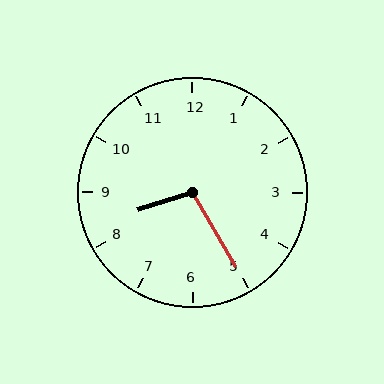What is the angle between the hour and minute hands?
Approximately 102 degrees.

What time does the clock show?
8:25.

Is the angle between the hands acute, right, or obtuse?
It is obtuse.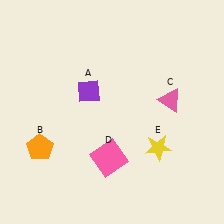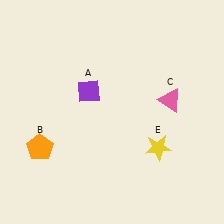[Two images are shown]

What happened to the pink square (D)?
The pink square (D) was removed in Image 2. It was in the bottom-left area of Image 1.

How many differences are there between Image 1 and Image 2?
There is 1 difference between the two images.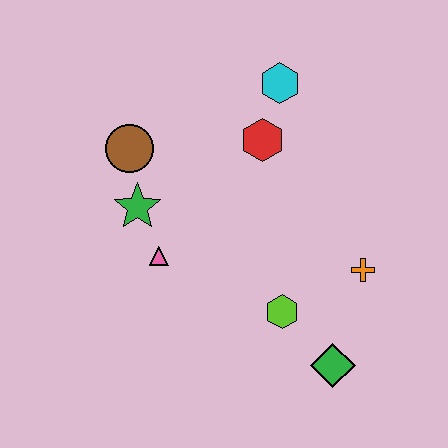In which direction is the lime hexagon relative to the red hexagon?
The lime hexagon is below the red hexagon.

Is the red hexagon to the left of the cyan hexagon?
Yes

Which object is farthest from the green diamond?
The brown circle is farthest from the green diamond.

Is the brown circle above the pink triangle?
Yes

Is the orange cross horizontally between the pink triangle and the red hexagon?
No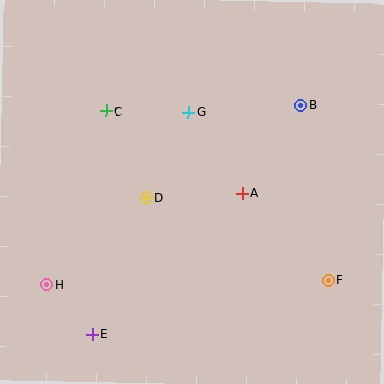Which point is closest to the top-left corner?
Point C is closest to the top-left corner.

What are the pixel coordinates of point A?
Point A is at (242, 193).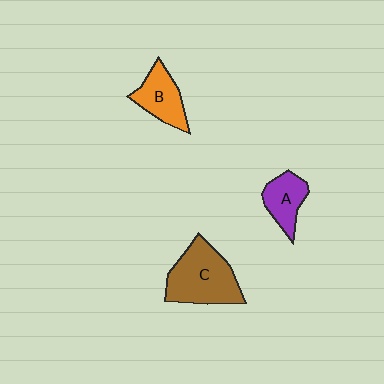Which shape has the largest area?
Shape C (brown).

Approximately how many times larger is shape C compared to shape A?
Approximately 1.9 times.